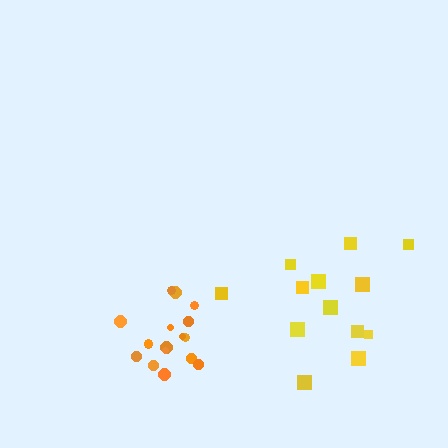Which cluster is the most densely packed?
Orange.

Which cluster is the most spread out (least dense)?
Yellow.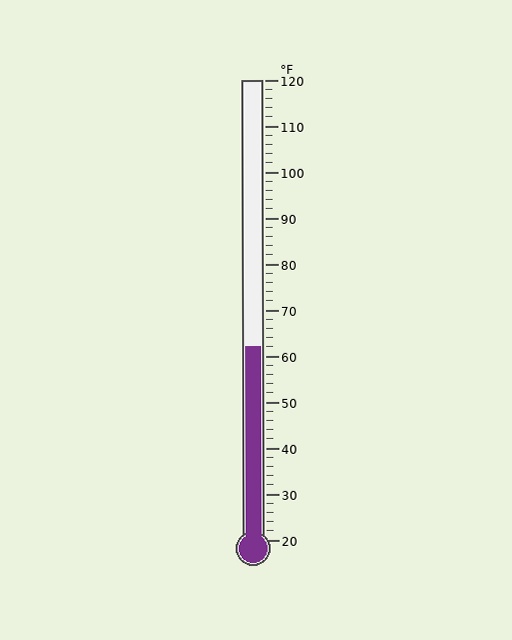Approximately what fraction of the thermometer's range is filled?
The thermometer is filled to approximately 40% of its range.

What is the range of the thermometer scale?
The thermometer scale ranges from 20°F to 120°F.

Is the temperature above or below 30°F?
The temperature is above 30°F.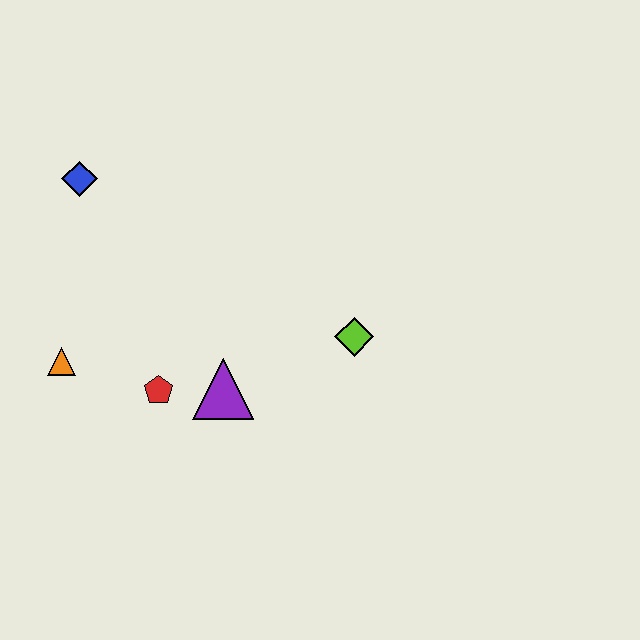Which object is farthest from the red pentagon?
The blue diamond is farthest from the red pentagon.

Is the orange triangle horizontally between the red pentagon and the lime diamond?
No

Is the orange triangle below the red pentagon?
No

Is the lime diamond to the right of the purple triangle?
Yes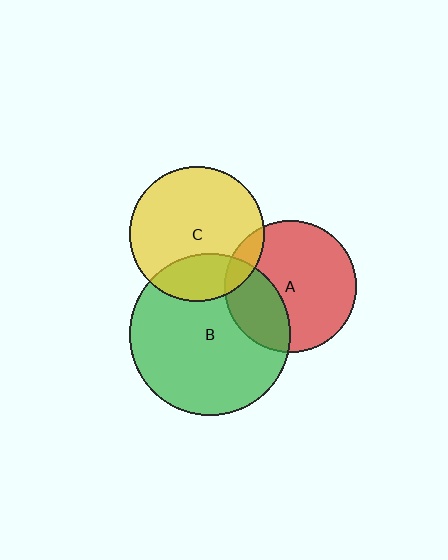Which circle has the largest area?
Circle B (green).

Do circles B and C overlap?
Yes.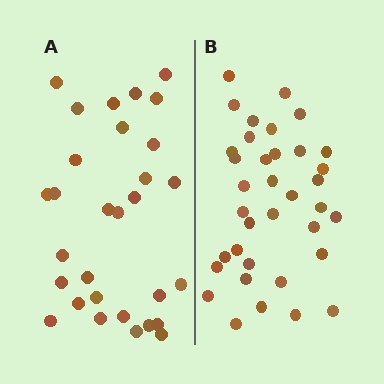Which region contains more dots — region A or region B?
Region B (the right region) has more dots.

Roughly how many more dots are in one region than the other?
Region B has about 6 more dots than region A.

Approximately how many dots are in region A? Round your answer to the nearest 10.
About 30 dots.